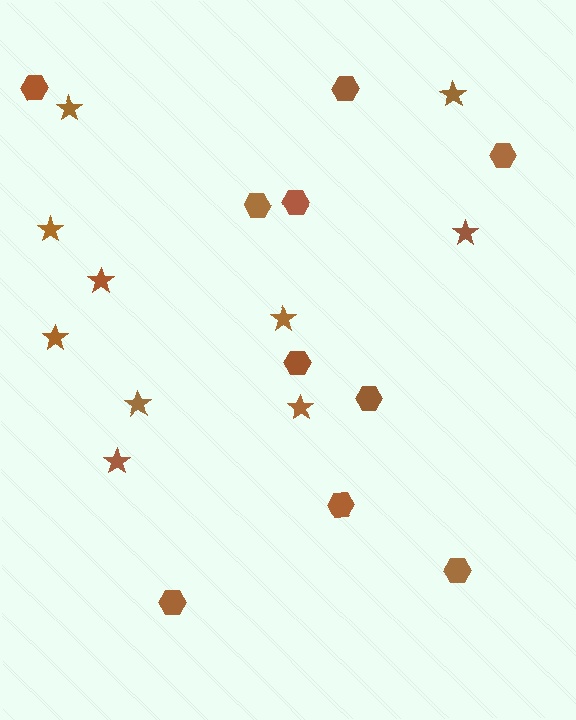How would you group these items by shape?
There are 2 groups: one group of stars (10) and one group of hexagons (10).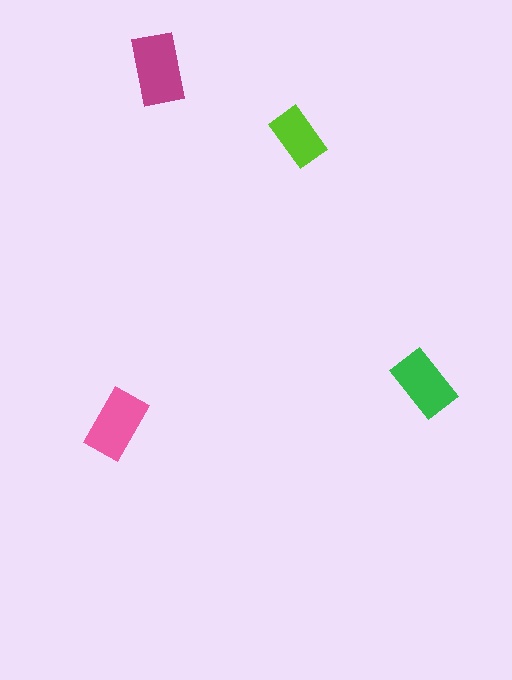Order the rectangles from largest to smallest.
the magenta one, the pink one, the green one, the lime one.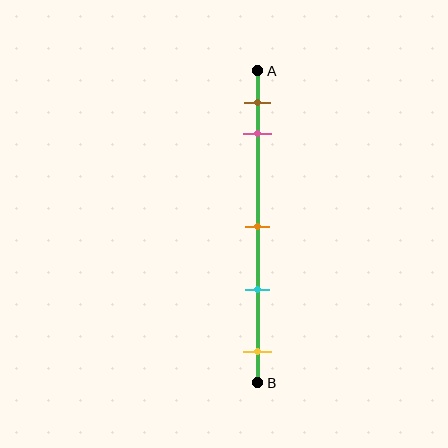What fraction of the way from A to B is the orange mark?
The orange mark is approximately 50% (0.5) of the way from A to B.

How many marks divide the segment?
There are 5 marks dividing the segment.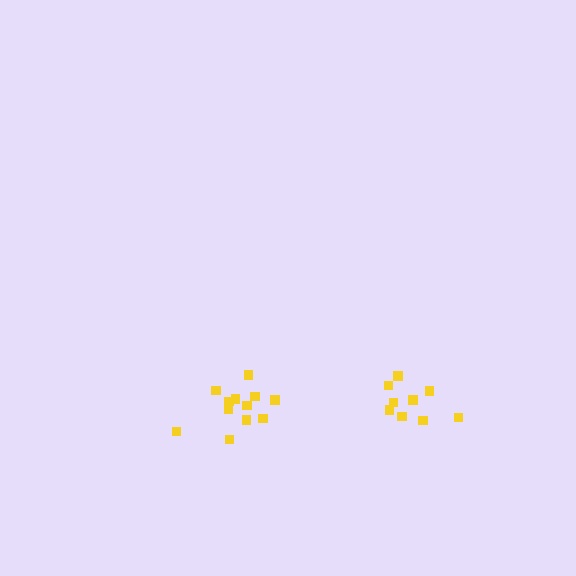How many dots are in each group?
Group 1: 12 dots, Group 2: 9 dots (21 total).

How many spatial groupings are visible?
There are 2 spatial groupings.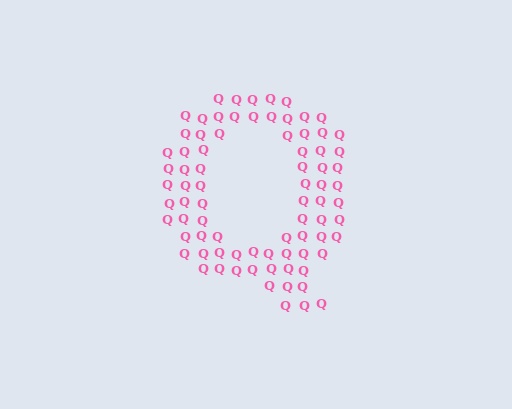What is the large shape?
The large shape is the letter Q.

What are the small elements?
The small elements are letter Q's.